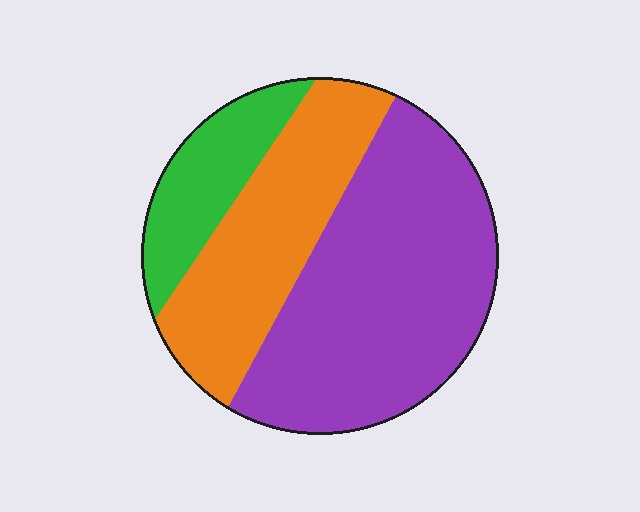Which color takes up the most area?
Purple, at roughly 55%.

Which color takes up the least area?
Green, at roughly 15%.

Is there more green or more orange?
Orange.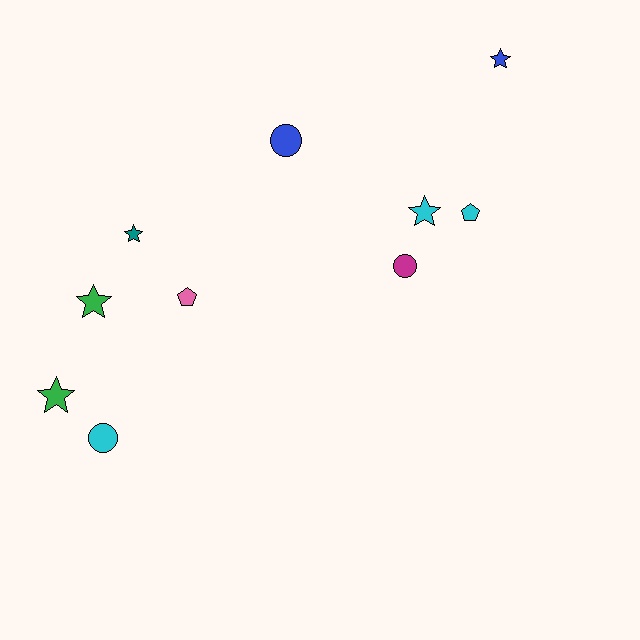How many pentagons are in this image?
There are 2 pentagons.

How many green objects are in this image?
There are 2 green objects.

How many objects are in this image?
There are 10 objects.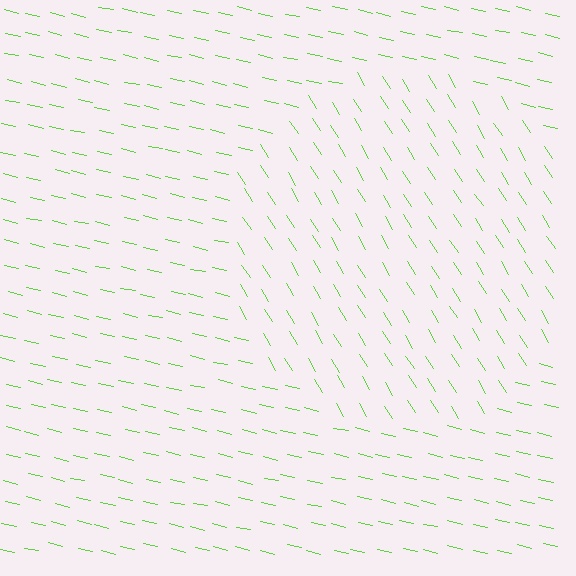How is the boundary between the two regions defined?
The boundary is defined purely by a change in line orientation (approximately 45 degrees difference). All lines are the same color and thickness.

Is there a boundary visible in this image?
Yes, there is a texture boundary formed by a change in line orientation.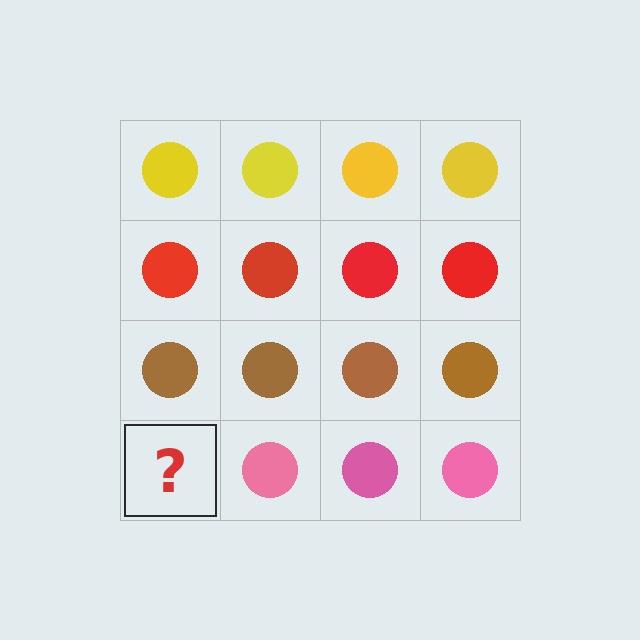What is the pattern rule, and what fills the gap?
The rule is that each row has a consistent color. The gap should be filled with a pink circle.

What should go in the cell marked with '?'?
The missing cell should contain a pink circle.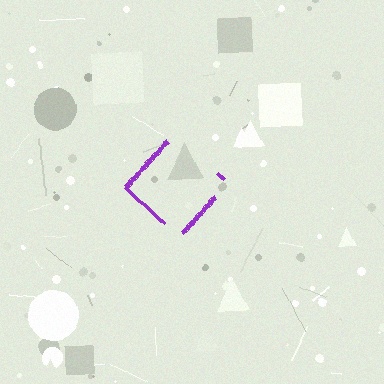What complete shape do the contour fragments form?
The contour fragments form a diamond.